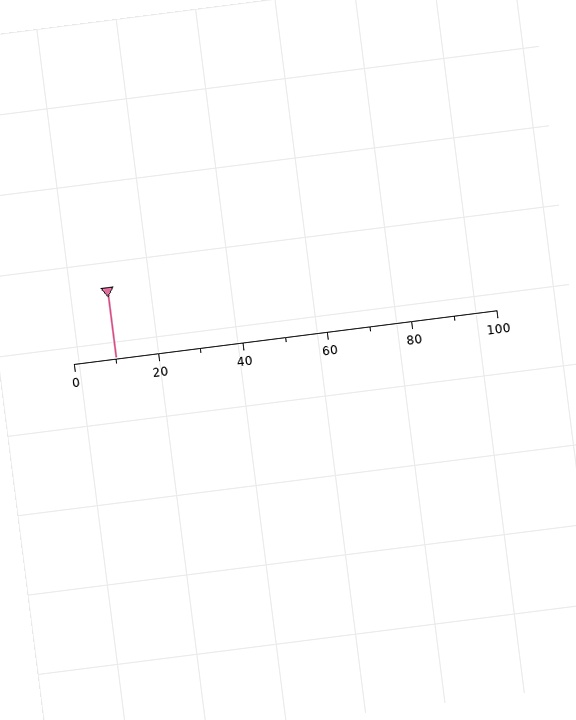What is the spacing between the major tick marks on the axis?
The major ticks are spaced 20 apart.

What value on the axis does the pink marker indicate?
The marker indicates approximately 10.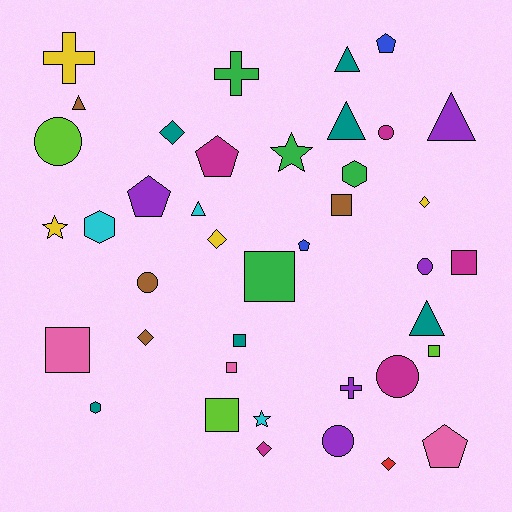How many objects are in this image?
There are 40 objects.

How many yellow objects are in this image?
There are 4 yellow objects.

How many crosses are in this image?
There are 3 crosses.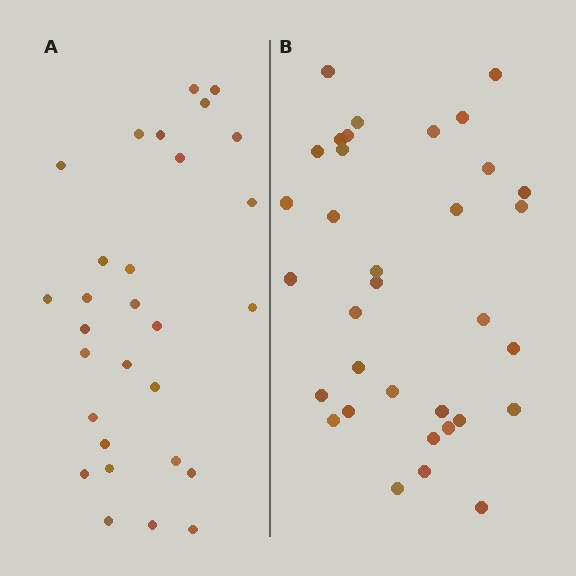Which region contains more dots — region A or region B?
Region B (the right region) has more dots.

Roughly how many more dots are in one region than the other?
Region B has about 5 more dots than region A.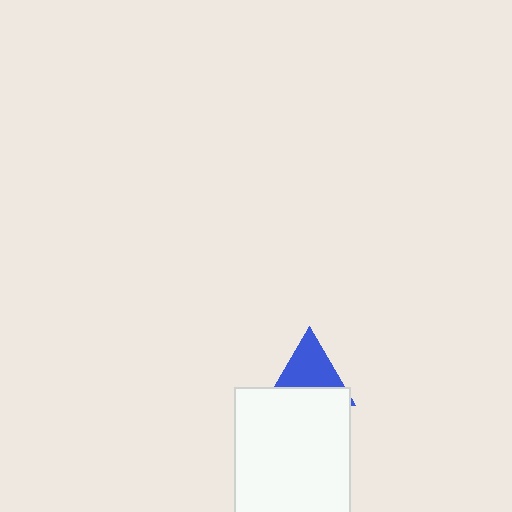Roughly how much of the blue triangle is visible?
About half of it is visible (roughly 60%).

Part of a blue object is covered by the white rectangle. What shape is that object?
It is a triangle.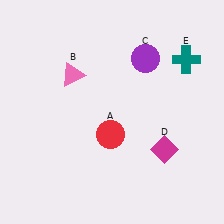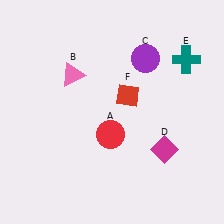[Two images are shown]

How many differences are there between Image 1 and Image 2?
There is 1 difference between the two images.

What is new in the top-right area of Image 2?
A red diamond (F) was added in the top-right area of Image 2.